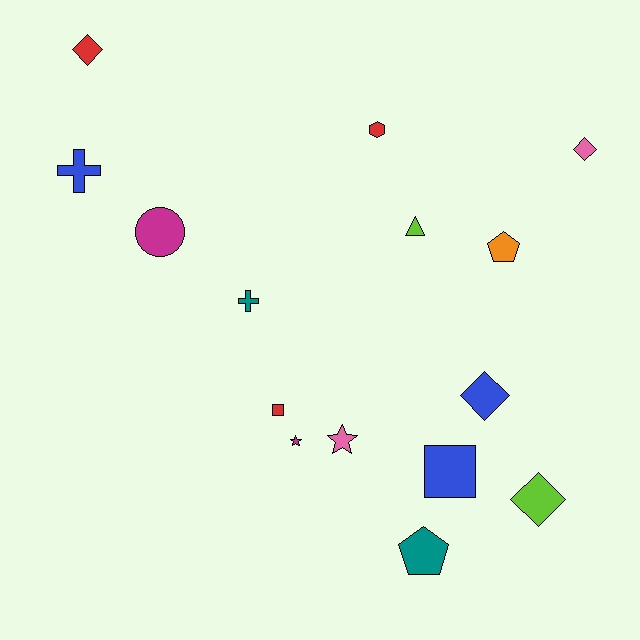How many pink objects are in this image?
There are 2 pink objects.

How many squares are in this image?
There are 2 squares.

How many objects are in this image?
There are 15 objects.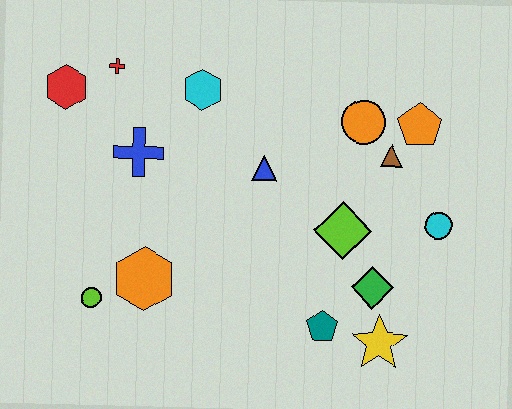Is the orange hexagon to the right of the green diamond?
No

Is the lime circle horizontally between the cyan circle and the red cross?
No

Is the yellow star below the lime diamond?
Yes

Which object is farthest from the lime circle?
The orange pentagon is farthest from the lime circle.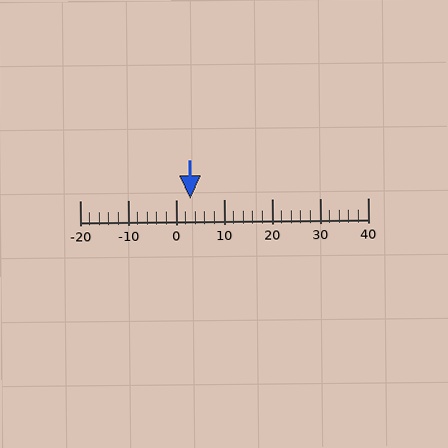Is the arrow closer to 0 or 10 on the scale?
The arrow is closer to 0.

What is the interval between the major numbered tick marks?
The major tick marks are spaced 10 units apart.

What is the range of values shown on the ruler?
The ruler shows values from -20 to 40.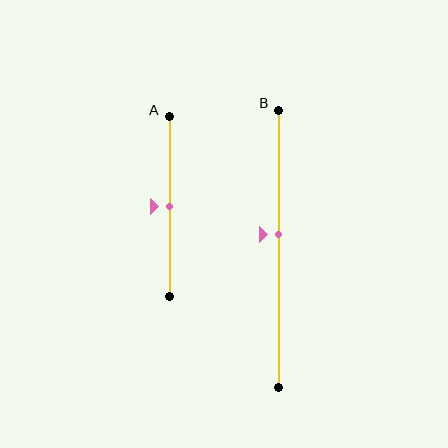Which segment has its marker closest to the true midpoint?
Segment A has its marker closest to the true midpoint.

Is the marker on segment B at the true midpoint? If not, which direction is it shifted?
No, the marker on segment B is shifted upward by about 5% of the segment length.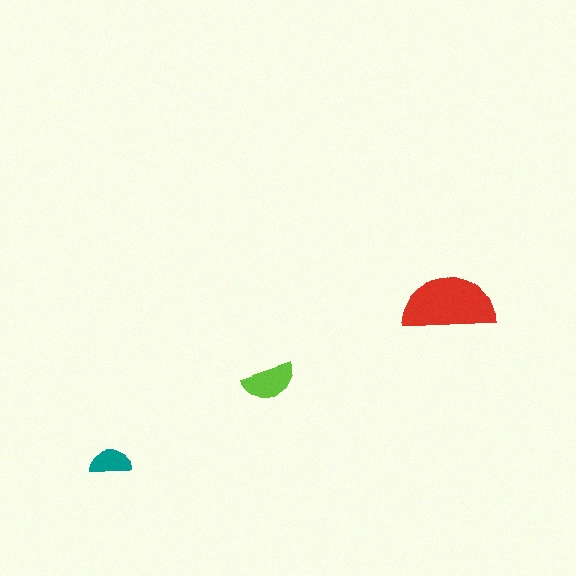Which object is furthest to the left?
The teal semicircle is leftmost.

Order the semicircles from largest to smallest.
the red one, the lime one, the teal one.